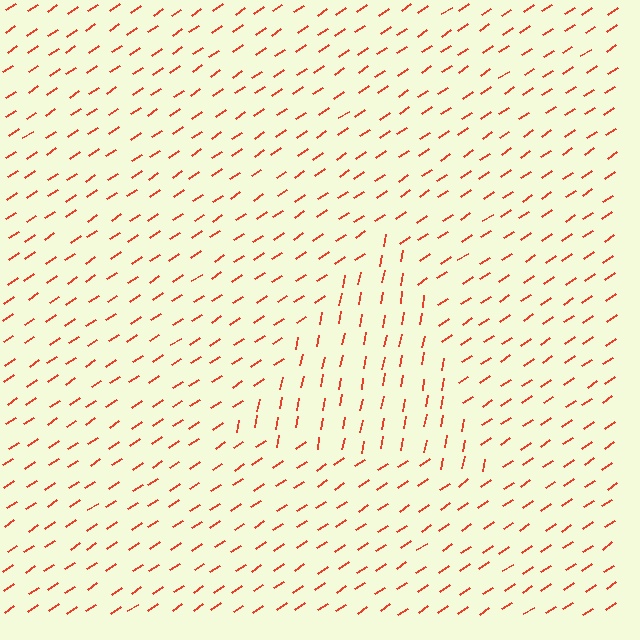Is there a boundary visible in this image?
Yes, there is a texture boundary formed by a change in line orientation.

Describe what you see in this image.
The image is filled with small red line segments. A triangle region in the image has lines oriented differently from the surrounding lines, creating a visible texture boundary.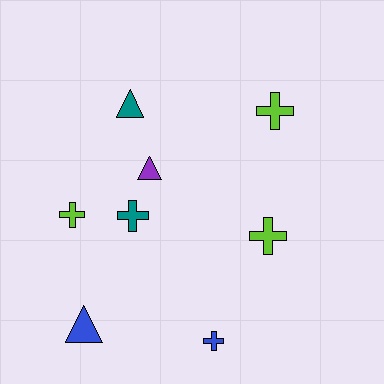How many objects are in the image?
There are 8 objects.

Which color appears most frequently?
Lime, with 3 objects.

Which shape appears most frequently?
Cross, with 5 objects.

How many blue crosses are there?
There is 1 blue cross.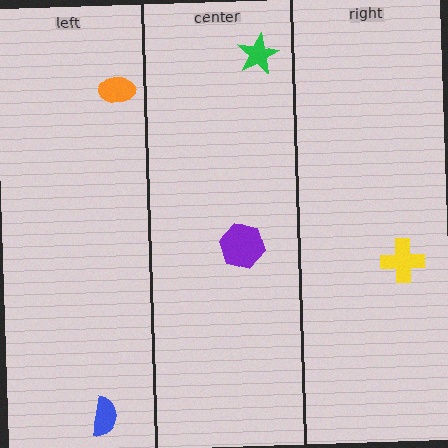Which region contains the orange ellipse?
The left region.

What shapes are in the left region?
The blue semicircle, the orange ellipse.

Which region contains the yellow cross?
The right region.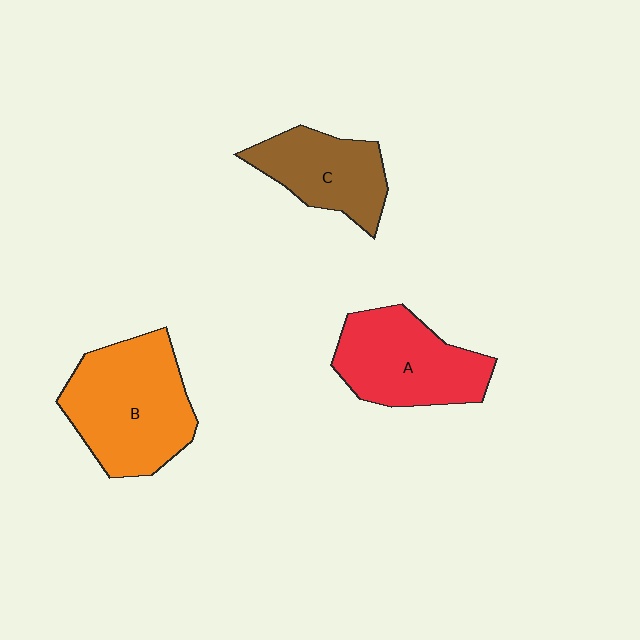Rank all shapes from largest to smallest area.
From largest to smallest: B (orange), A (red), C (brown).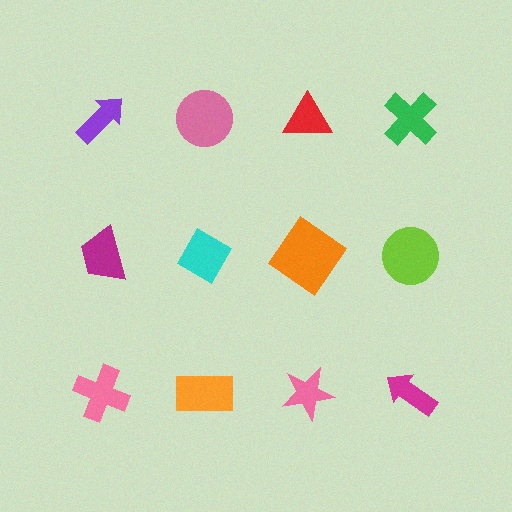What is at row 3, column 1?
A pink cross.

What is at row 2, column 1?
A magenta trapezoid.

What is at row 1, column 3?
A red triangle.